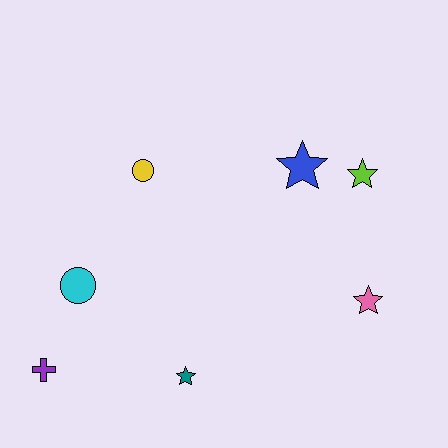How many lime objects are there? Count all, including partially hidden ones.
There is 1 lime object.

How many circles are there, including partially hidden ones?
There are 2 circles.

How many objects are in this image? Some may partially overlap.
There are 7 objects.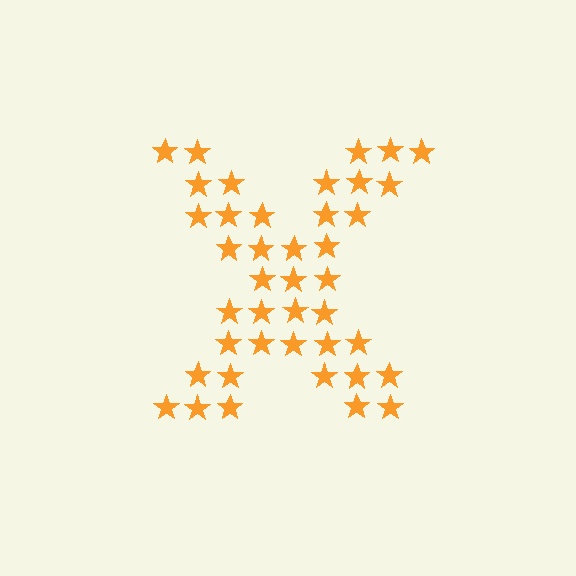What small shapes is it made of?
It is made of small stars.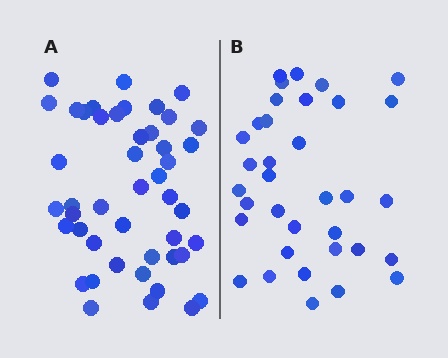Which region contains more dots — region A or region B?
Region A (the left region) has more dots.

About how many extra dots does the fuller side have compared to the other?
Region A has roughly 12 or so more dots than region B.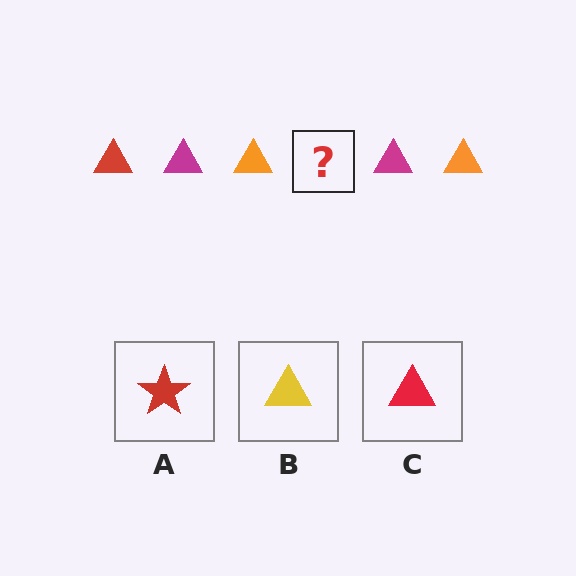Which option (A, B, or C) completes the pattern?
C.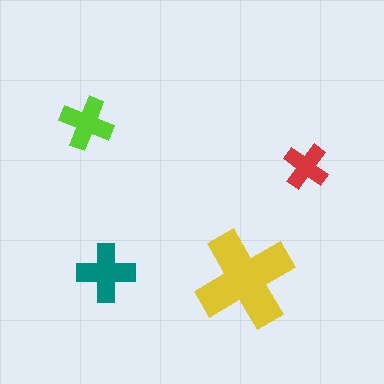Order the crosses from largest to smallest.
the yellow one, the teal one, the lime one, the red one.